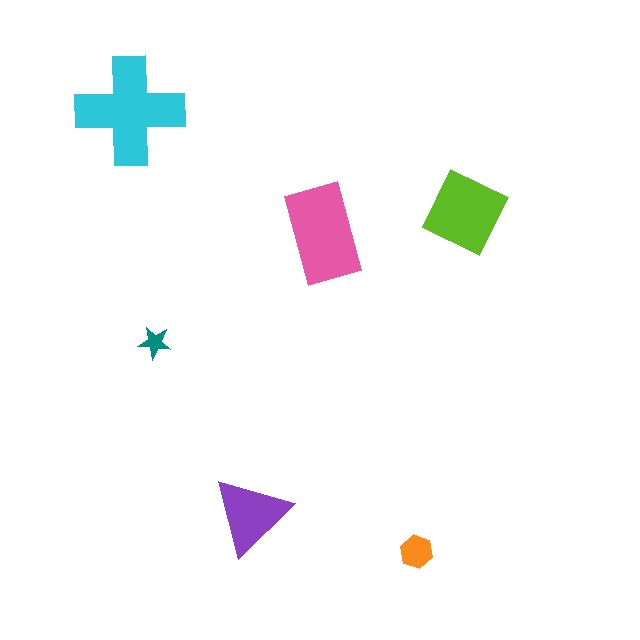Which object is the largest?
The cyan cross.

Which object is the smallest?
The teal star.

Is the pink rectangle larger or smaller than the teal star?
Larger.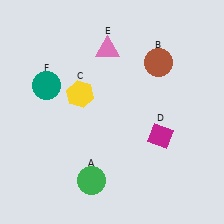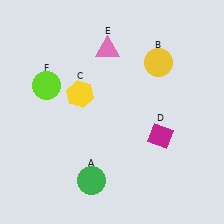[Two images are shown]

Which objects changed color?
B changed from brown to yellow. F changed from teal to lime.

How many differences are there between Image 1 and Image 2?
There are 2 differences between the two images.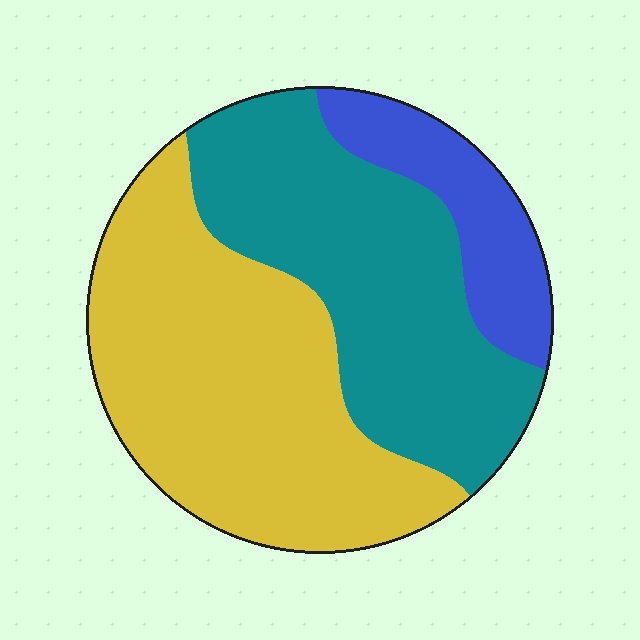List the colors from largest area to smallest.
From largest to smallest: yellow, teal, blue.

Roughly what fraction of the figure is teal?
Teal takes up about two fifths (2/5) of the figure.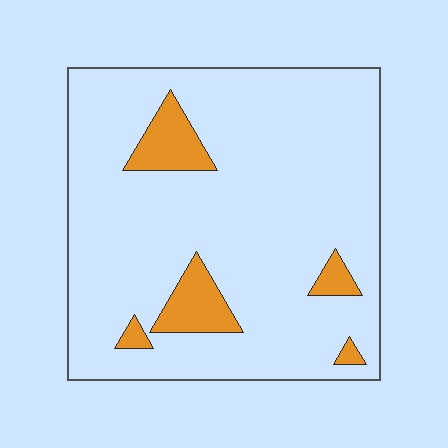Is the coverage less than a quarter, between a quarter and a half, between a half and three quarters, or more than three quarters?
Less than a quarter.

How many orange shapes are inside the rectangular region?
5.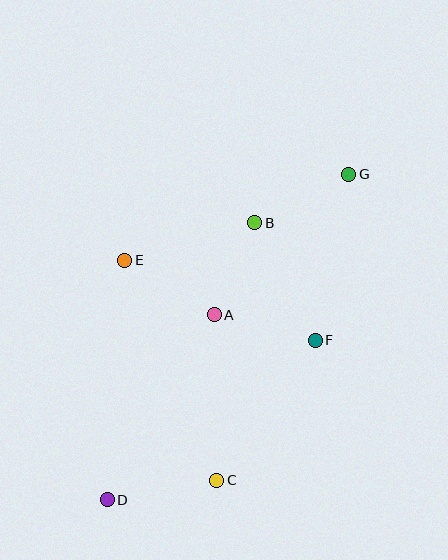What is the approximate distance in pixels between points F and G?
The distance between F and G is approximately 169 pixels.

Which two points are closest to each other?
Points A and B are closest to each other.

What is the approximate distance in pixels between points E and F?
The distance between E and F is approximately 207 pixels.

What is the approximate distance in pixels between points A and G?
The distance between A and G is approximately 194 pixels.